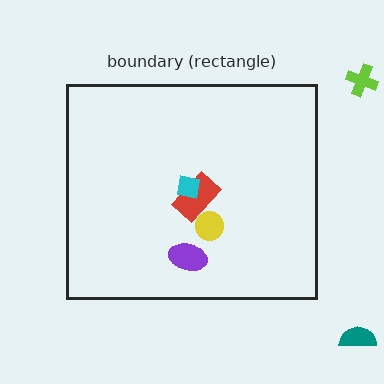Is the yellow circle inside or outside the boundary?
Inside.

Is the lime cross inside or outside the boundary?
Outside.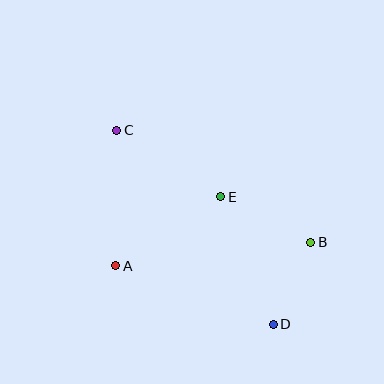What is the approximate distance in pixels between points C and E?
The distance between C and E is approximately 123 pixels.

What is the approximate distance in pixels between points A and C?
The distance between A and C is approximately 135 pixels.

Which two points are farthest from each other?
Points C and D are farthest from each other.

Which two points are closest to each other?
Points B and D are closest to each other.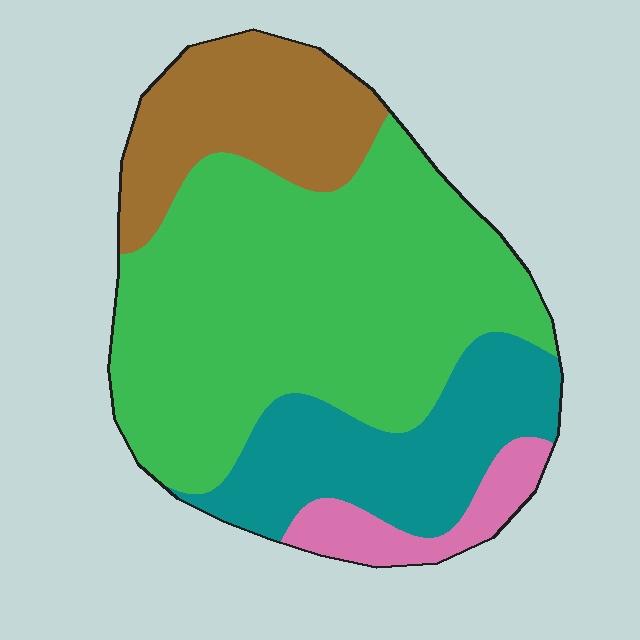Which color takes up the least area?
Pink, at roughly 5%.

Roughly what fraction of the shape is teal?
Teal covers 21% of the shape.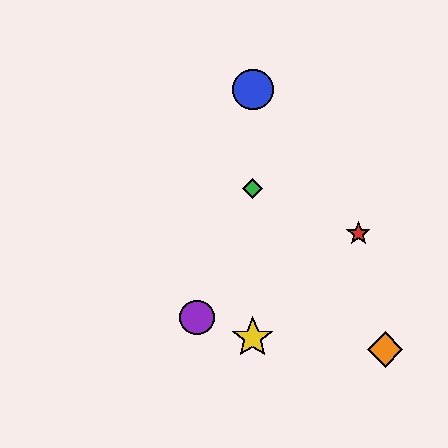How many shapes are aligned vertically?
3 shapes (the blue circle, the green diamond, the yellow star) are aligned vertically.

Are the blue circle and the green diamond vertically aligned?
Yes, both are at x≈253.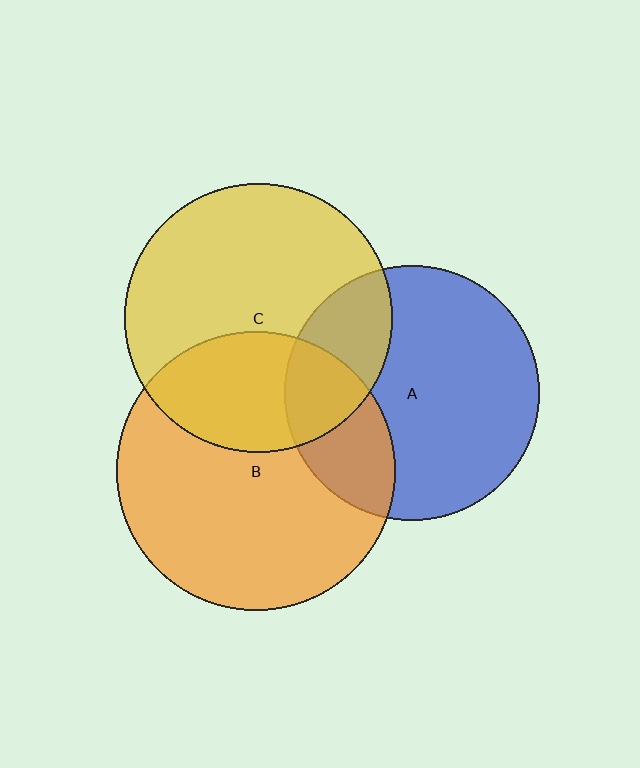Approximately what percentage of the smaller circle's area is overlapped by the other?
Approximately 25%.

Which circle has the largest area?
Circle B (orange).